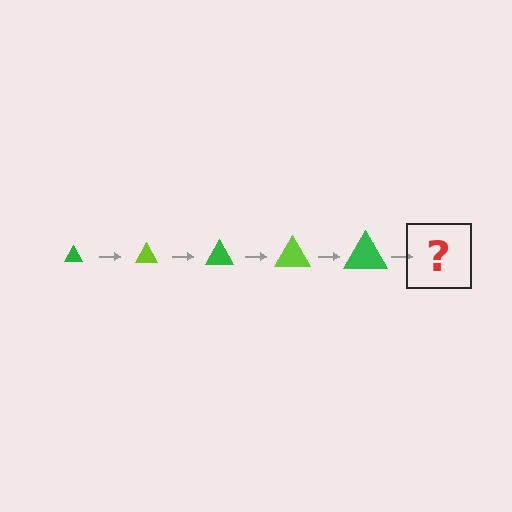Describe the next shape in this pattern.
It should be a lime triangle, larger than the previous one.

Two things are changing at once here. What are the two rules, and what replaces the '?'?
The two rules are that the triangle grows larger each step and the color cycles through green and lime. The '?' should be a lime triangle, larger than the previous one.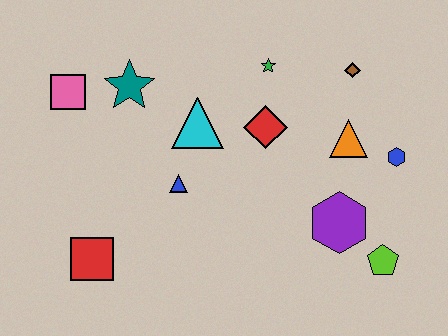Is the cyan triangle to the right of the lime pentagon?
No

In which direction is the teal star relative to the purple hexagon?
The teal star is to the left of the purple hexagon.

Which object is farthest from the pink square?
The lime pentagon is farthest from the pink square.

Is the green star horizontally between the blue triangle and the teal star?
No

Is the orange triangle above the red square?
Yes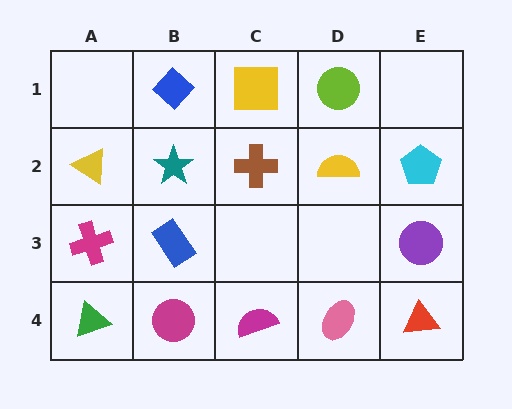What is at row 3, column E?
A purple circle.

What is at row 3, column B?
A blue rectangle.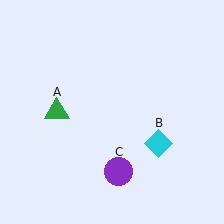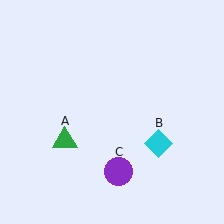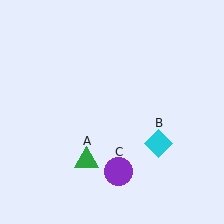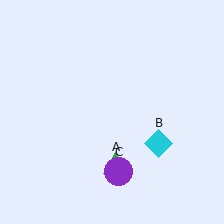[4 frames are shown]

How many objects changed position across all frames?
1 object changed position: green triangle (object A).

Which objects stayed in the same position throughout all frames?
Cyan diamond (object B) and purple circle (object C) remained stationary.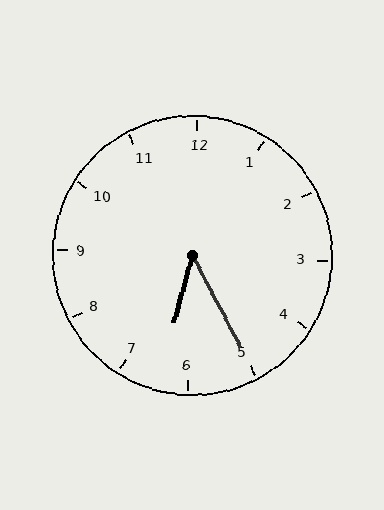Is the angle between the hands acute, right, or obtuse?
It is acute.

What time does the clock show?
6:25.